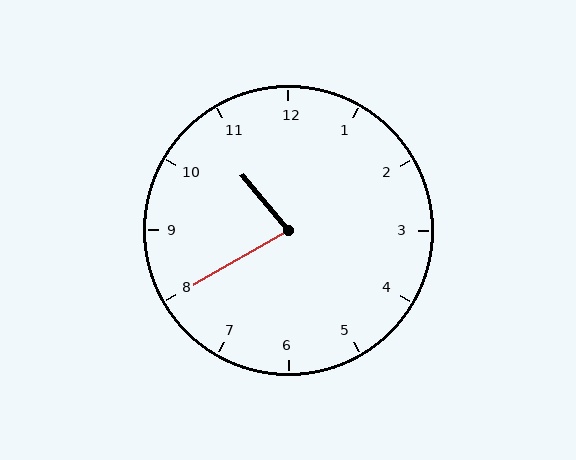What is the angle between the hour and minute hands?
Approximately 80 degrees.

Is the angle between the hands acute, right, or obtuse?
It is acute.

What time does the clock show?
10:40.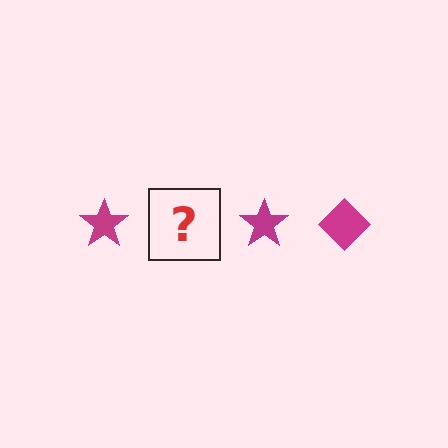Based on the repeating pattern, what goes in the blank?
The blank should be a magenta diamond.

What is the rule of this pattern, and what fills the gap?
The rule is that the pattern cycles through star, diamond shapes in magenta. The gap should be filled with a magenta diamond.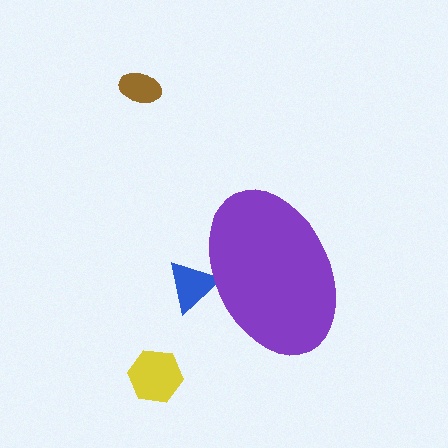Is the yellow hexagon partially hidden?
No, the yellow hexagon is fully visible.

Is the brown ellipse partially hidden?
No, the brown ellipse is fully visible.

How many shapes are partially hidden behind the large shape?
1 shape is partially hidden.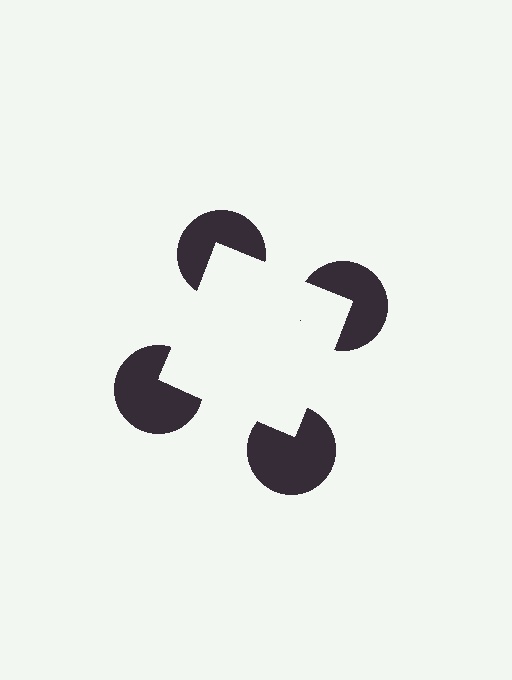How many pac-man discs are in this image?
There are 4 — one at each vertex of the illusory square.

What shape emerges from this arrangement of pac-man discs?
An illusory square — its edges are inferred from the aligned wedge cuts in the pac-man discs, not physically drawn.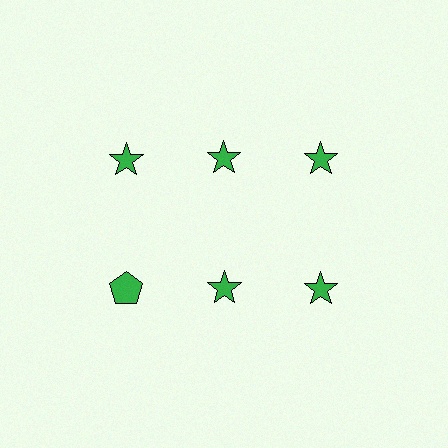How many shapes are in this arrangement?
There are 6 shapes arranged in a grid pattern.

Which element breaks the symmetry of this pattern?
The green pentagon in the second row, leftmost column breaks the symmetry. All other shapes are green stars.